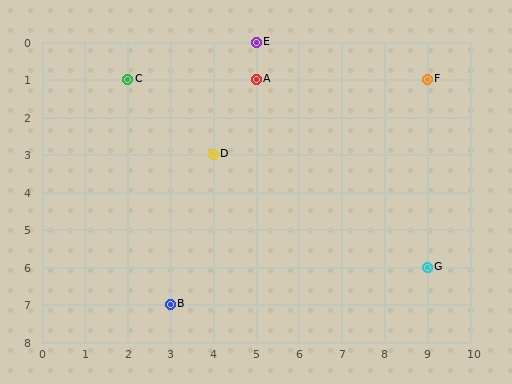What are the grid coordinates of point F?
Point F is at grid coordinates (9, 1).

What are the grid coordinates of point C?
Point C is at grid coordinates (2, 1).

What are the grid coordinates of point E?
Point E is at grid coordinates (5, 0).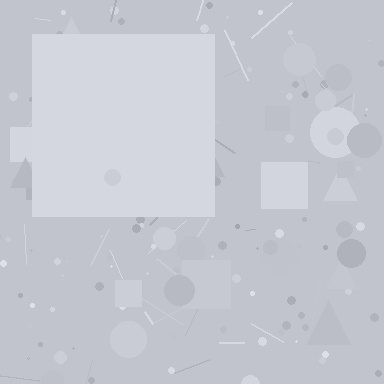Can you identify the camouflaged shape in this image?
The camouflaged shape is a square.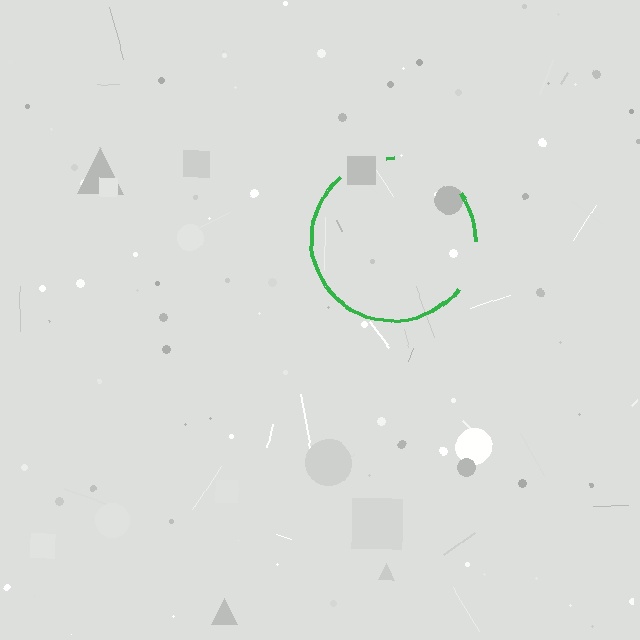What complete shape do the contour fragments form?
The contour fragments form a circle.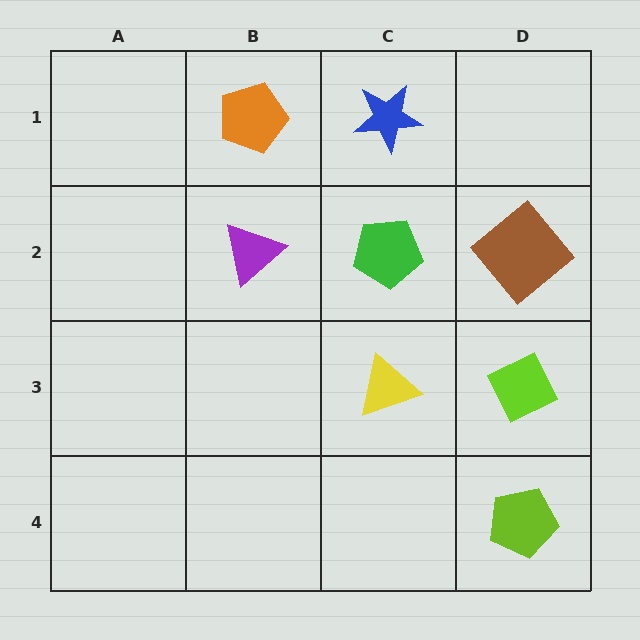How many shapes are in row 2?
3 shapes.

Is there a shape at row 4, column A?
No, that cell is empty.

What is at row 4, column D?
A lime pentagon.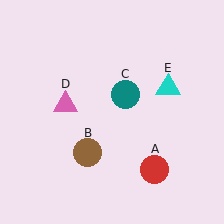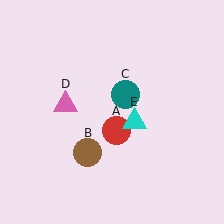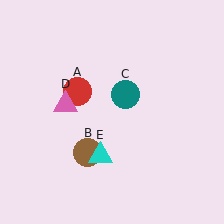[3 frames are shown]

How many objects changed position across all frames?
2 objects changed position: red circle (object A), cyan triangle (object E).